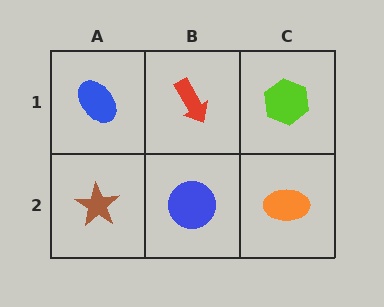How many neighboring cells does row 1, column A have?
2.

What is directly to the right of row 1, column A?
A red arrow.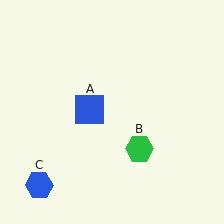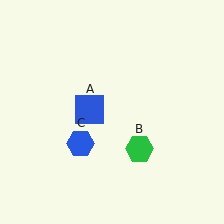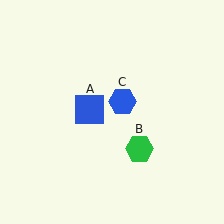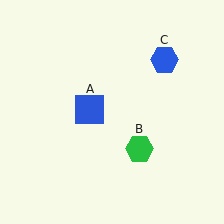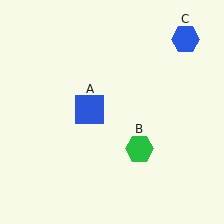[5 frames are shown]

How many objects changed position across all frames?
1 object changed position: blue hexagon (object C).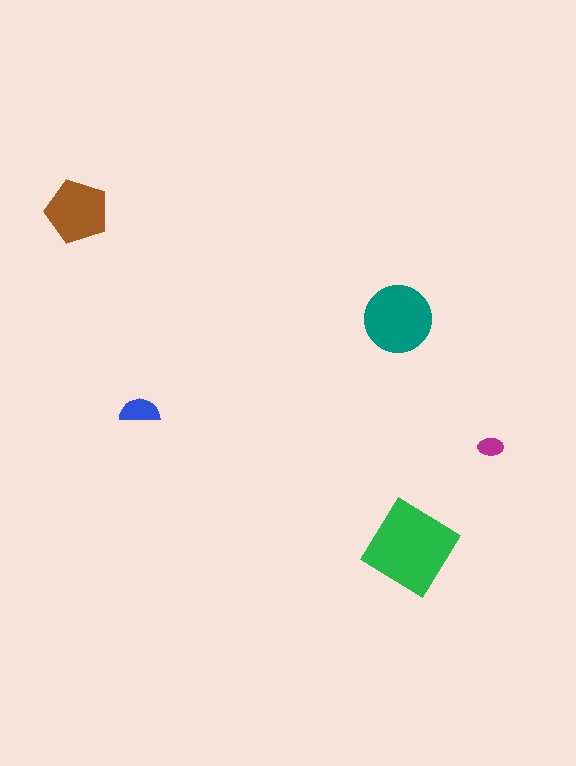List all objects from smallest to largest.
The magenta ellipse, the blue semicircle, the brown pentagon, the teal circle, the green diamond.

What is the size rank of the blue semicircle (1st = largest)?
4th.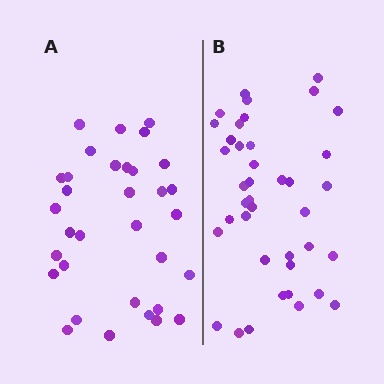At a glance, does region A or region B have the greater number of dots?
Region B (the right region) has more dots.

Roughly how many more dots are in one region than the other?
Region B has roughly 8 or so more dots than region A.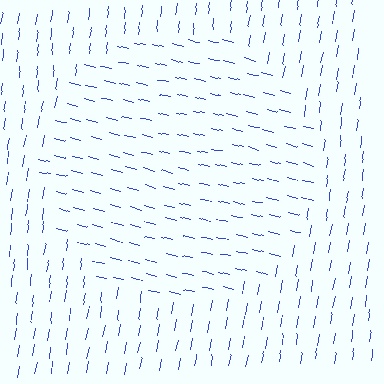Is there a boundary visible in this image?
Yes, there is a texture boundary formed by a change in line orientation.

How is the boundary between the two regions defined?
The boundary is defined purely by a change in line orientation (approximately 85 degrees difference). All lines are the same color and thickness.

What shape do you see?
I see a circle.